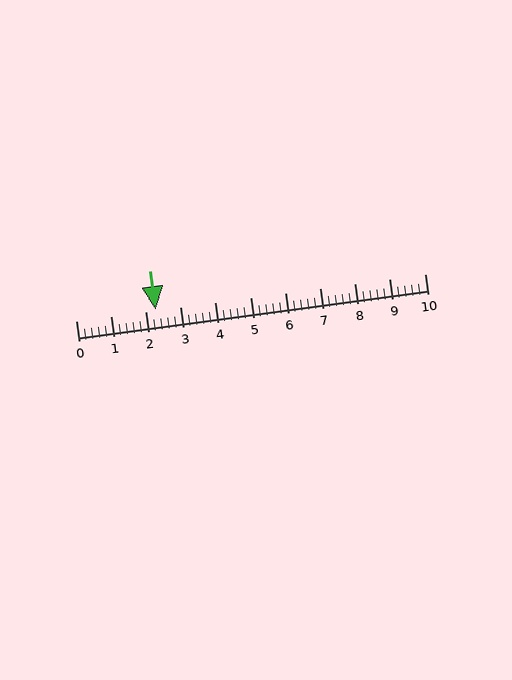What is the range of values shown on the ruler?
The ruler shows values from 0 to 10.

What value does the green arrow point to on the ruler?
The green arrow points to approximately 2.3.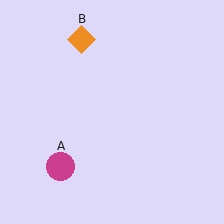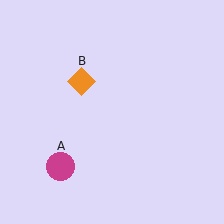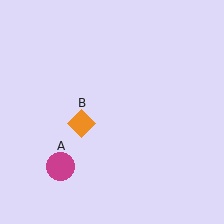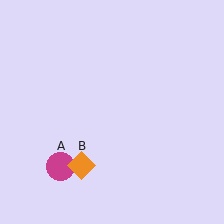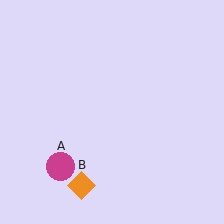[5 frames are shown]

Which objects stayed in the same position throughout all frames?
Magenta circle (object A) remained stationary.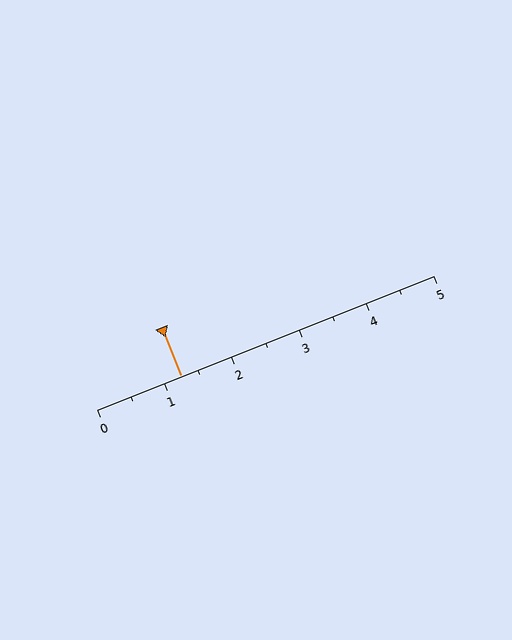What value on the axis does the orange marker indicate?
The marker indicates approximately 1.2.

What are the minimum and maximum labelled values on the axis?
The axis runs from 0 to 5.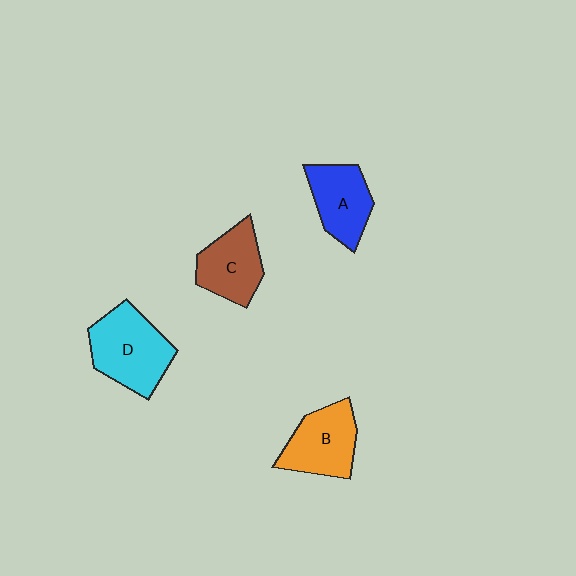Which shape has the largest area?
Shape D (cyan).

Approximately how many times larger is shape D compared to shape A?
Approximately 1.3 times.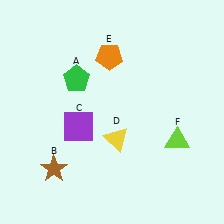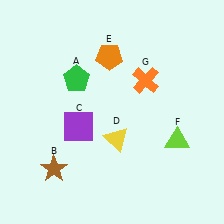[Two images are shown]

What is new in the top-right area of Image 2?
An orange cross (G) was added in the top-right area of Image 2.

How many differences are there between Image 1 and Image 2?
There is 1 difference between the two images.